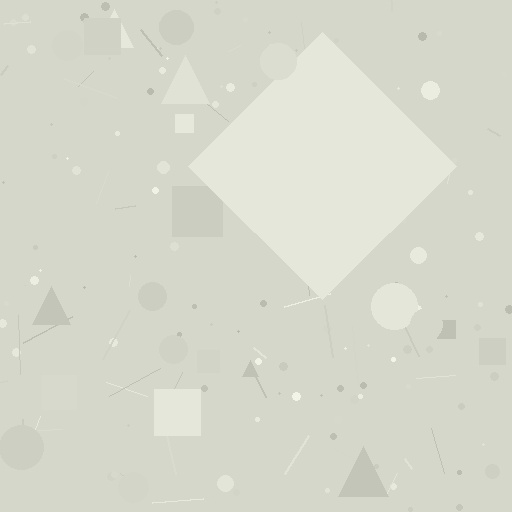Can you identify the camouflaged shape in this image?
The camouflaged shape is a diamond.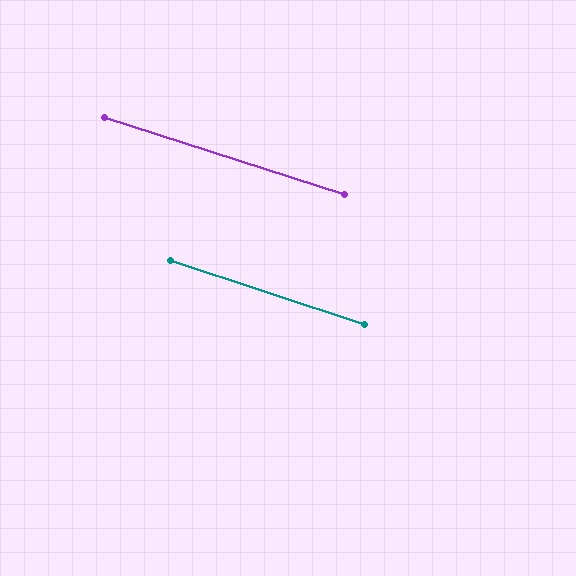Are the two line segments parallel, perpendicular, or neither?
Parallel — their directions differ by only 0.4°.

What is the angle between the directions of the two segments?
Approximately 0 degrees.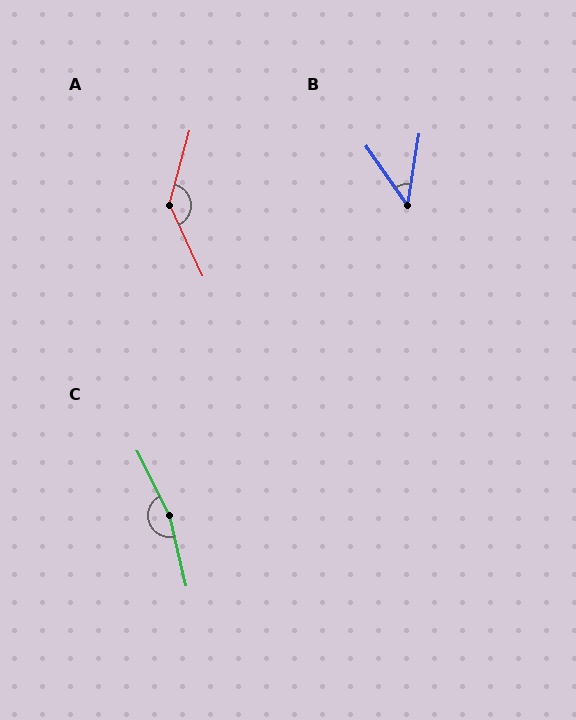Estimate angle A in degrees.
Approximately 140 degrees.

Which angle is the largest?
C, at approximately 166 degrees.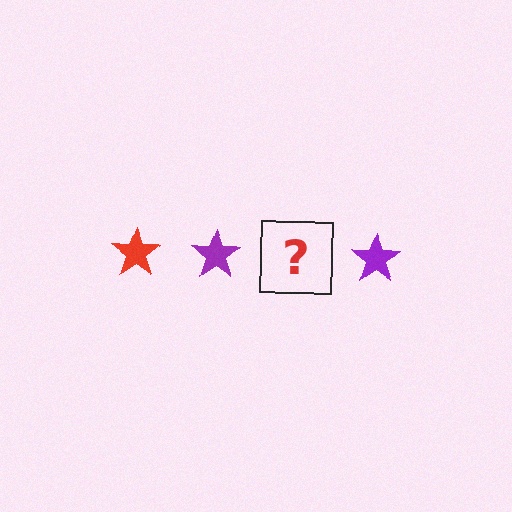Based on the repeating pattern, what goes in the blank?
The blank should be a red star.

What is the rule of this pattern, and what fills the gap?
The rule is that the pattern cycles through red, purple stars. The gap should be filled with a red star.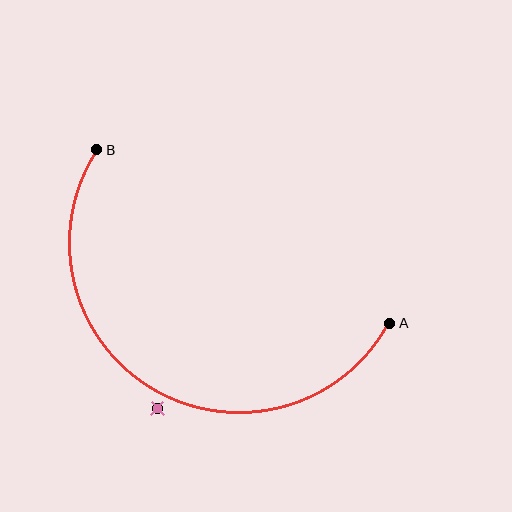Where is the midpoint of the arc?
The arc midpoint is the point on the curve farthest from the straight line joining A and B. It sits below that line.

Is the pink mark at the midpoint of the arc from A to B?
No — the pink mark does not lie on the arc at all. It sits slightly outside the curve.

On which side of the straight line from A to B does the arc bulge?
The arc bulges below the straight line connecting A and B.